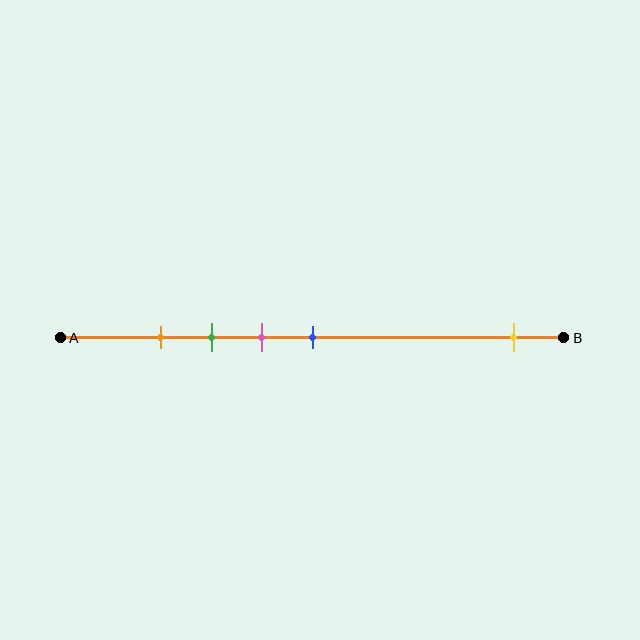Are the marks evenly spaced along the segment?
No, the marks are not evenly spaced.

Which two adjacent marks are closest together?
The orange and green marks are the closest adjacent pair.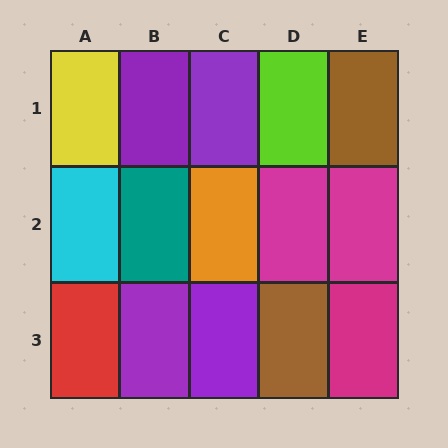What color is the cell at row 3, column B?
Purple.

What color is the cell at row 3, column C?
Purple.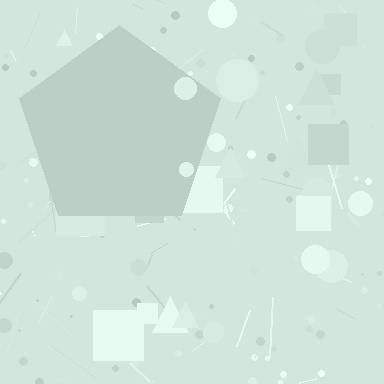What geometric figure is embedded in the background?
A pentagon is embedded in the background.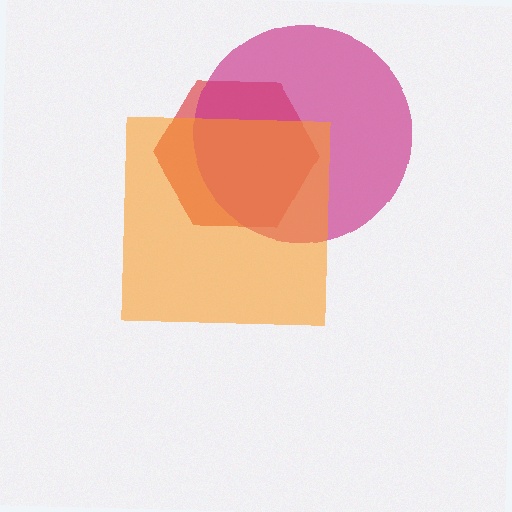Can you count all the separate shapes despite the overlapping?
Yes, there are 3 separate shapes.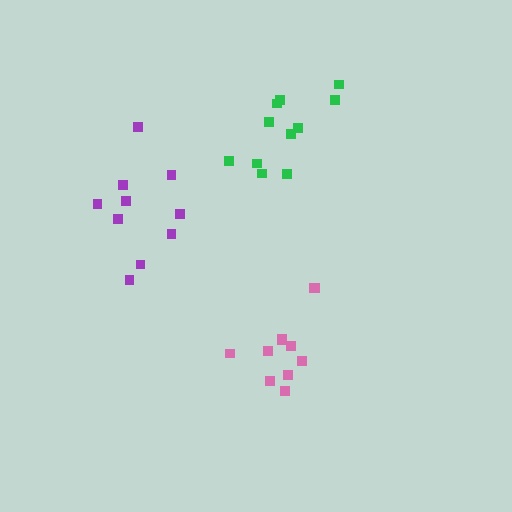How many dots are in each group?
Group 1: 11 dots, Group 2: 10 dots, Group 3: 11 dots (32 total).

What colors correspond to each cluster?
The clusters are colored: pink, purple, green.